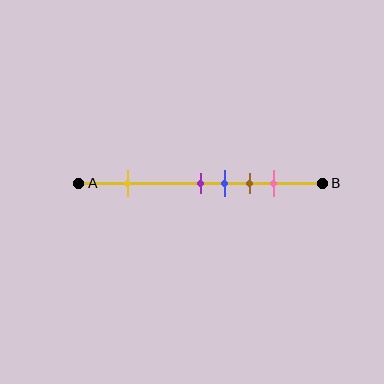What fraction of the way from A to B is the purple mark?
The purple mark is approximately 50% (0.5) of the way from A to B.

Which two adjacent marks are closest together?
The purple and blue marks are the closest adjacent pair.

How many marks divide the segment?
There are 5 marks dividing the segment.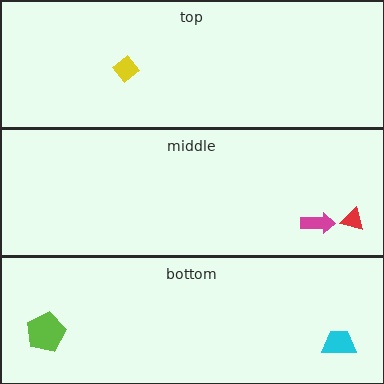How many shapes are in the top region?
1.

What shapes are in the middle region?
The magenta arrow, the red triangle.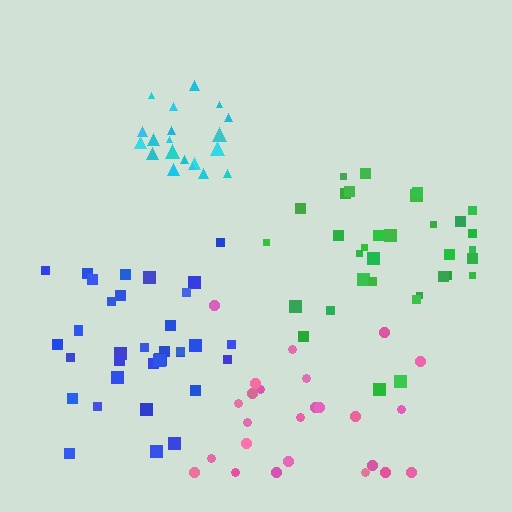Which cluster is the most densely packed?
Cyan.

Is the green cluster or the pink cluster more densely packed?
Green.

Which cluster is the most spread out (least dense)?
Pink.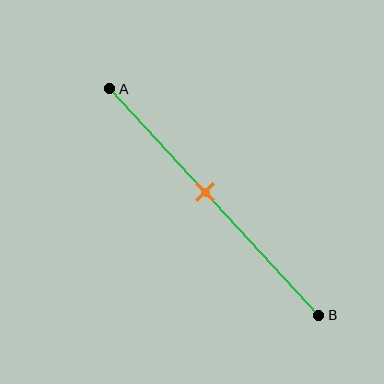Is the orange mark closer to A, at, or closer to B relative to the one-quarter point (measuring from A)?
The orange mark is closer to point B than the one-quarter point of segment AB.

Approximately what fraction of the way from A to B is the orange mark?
The orange mark is approximately 45% of the way from A to B.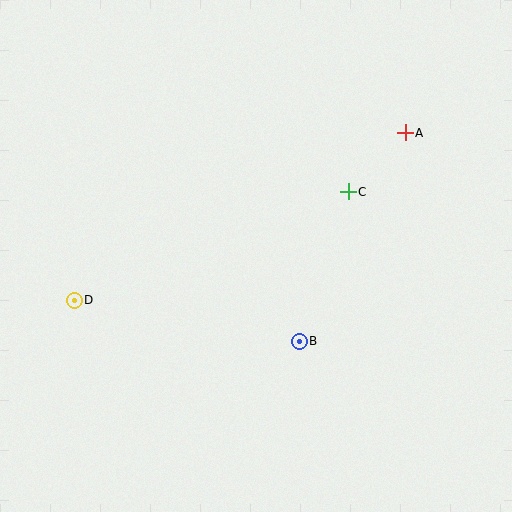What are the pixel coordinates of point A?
Point A is at (405, 133).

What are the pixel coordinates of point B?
Point B is at (299, 341).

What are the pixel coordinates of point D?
Point D is at (74, 300).